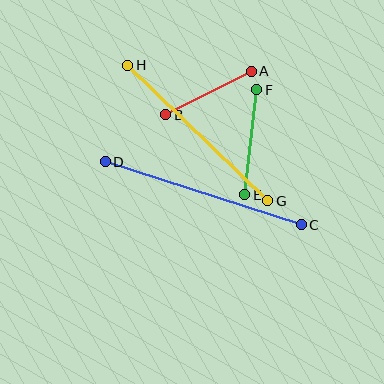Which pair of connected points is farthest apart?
Points C and D are farthest apart.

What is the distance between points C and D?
The distance is approximately 206 pixels.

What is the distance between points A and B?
The distance is approximately 96 pixels.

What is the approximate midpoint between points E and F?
The midpoint is at approximately (251, 142) pixels.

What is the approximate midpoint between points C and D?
The midpoint is at approximately (203, 193) pixels.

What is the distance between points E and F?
The distance is approximately 106 pixels.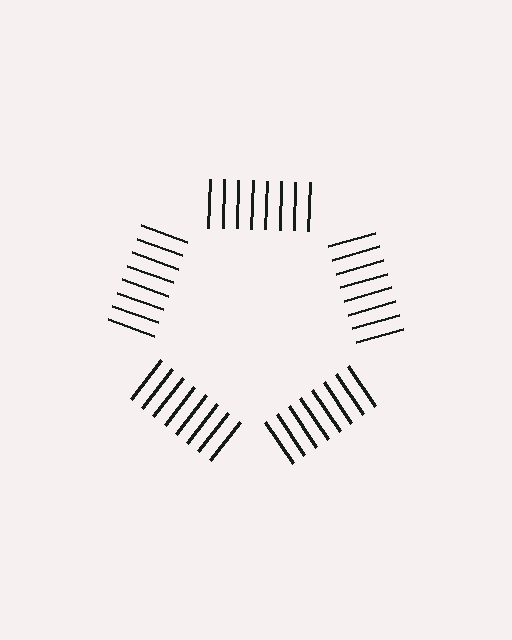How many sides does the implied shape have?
5 sides — the line-ends trace a pentagon.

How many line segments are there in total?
40 — 8 along each of the 5 edges.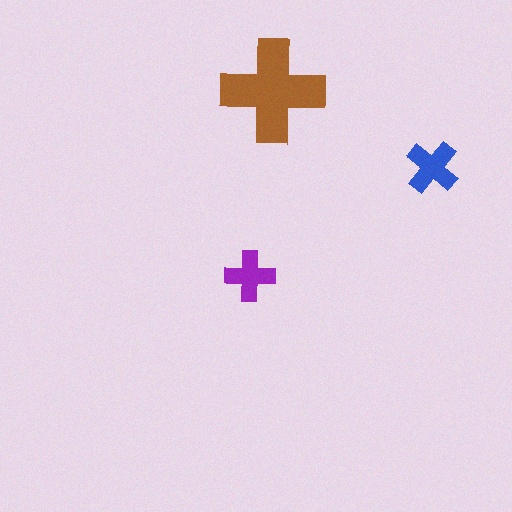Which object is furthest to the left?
The purple cross is leftmost.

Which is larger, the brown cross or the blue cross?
The brown one.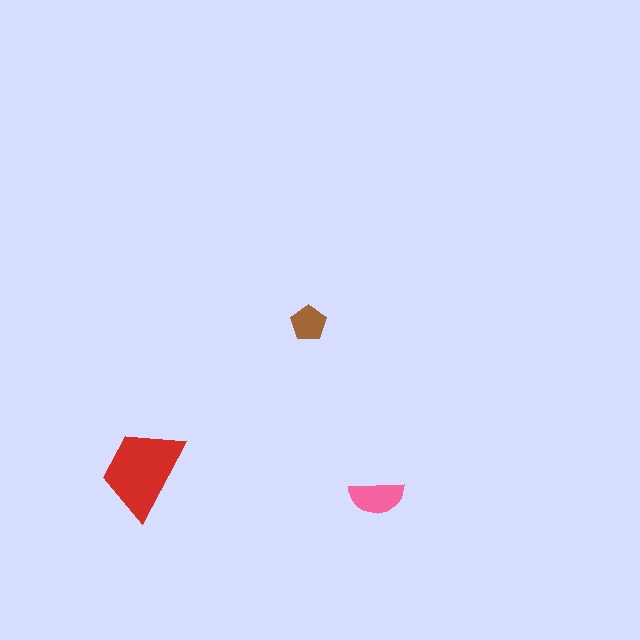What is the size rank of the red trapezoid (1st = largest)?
1st.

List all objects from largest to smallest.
The red trapezoid, the pink semicircle, the brown pentagon.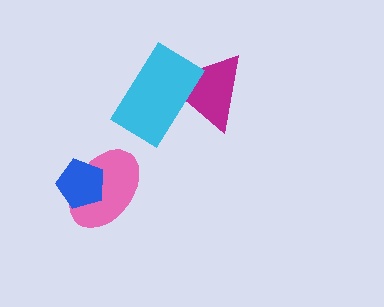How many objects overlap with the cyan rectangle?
1 object overlaps with the cyan rectangle.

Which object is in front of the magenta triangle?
The cyan rectangle is in front of the magenta triangle.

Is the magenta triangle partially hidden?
Yes, it is partially covered by another shape.